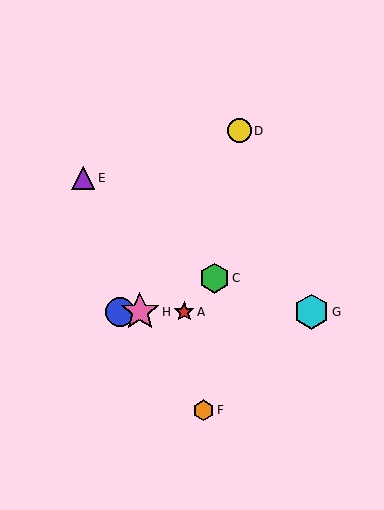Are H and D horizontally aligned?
No, H is at y≈312 and D is at y≈131.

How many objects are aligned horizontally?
4 objects (A, B, G, H) are aligned horizontally.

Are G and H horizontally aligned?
Yes, both are at y≈312.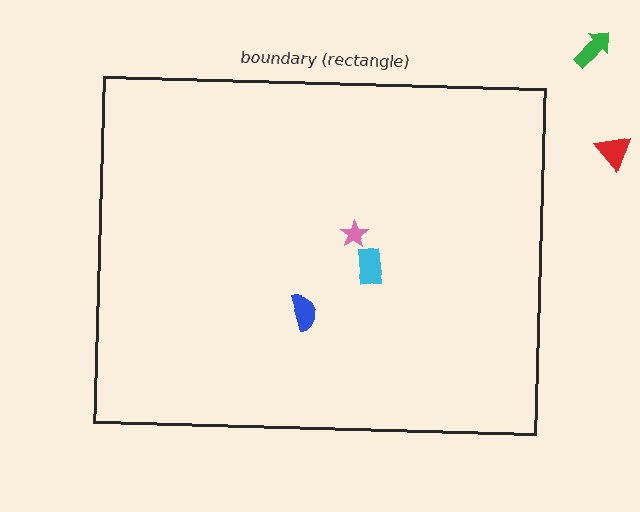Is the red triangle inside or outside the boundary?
Outside.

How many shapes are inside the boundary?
3 inside, 2 outside.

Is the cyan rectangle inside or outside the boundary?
Inside.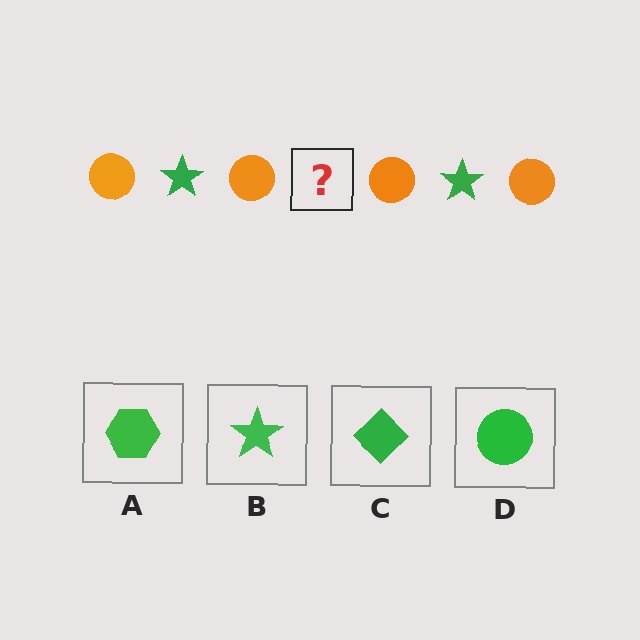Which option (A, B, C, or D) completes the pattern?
B.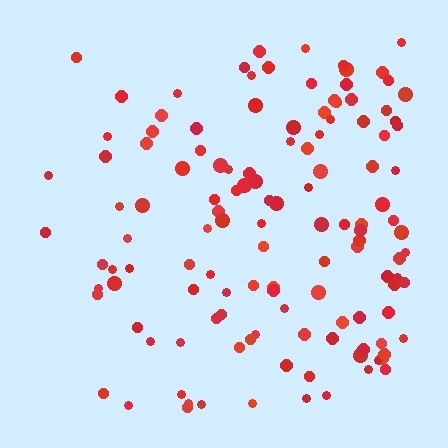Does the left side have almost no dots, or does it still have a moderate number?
Still a moderate number, just noticeably fewer than the right.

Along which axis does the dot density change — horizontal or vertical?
Horizontal.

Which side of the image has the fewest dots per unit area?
The left.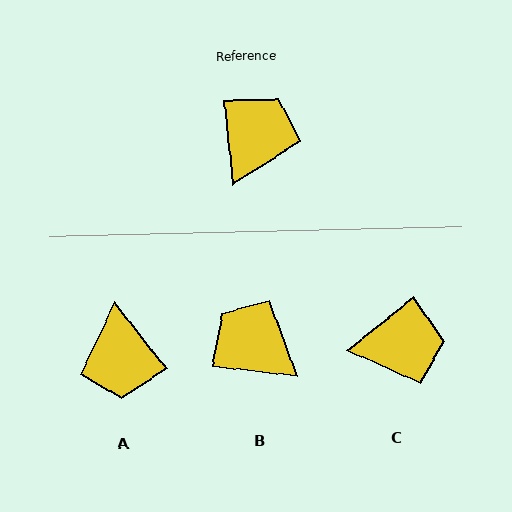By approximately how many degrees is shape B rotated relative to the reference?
Approximately 78 degrees counter-clockwise.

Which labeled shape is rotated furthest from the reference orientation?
A, about 148 degrees away.